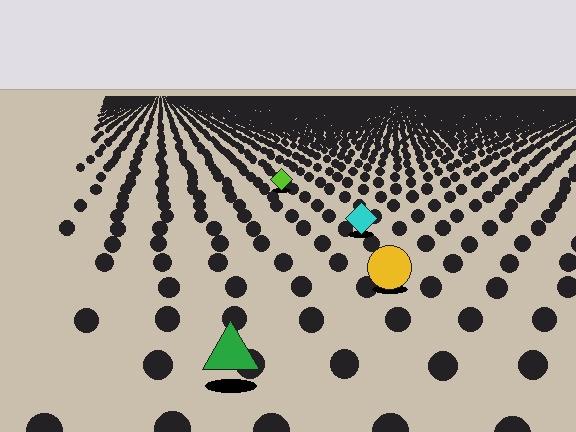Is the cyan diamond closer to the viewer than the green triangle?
No. The green triangle is closer — you can tell from the texture gradient: the ground texture is coarser near it.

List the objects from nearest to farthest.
From nearest to farthest: the green triangle, the yellow circle, the cyan diamond, the lime diamond.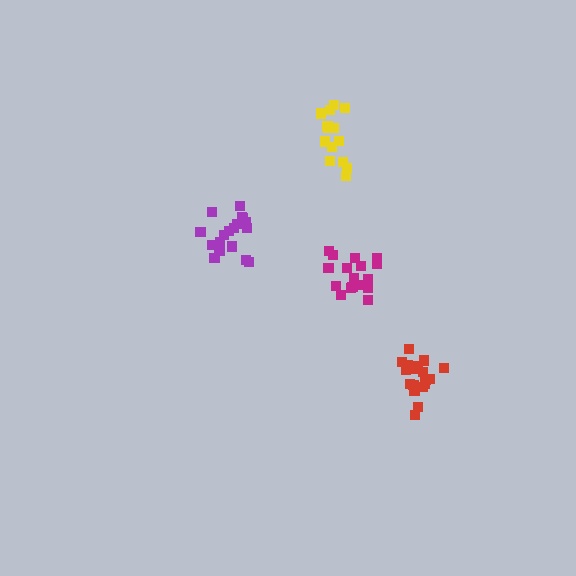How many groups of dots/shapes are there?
There are 4 groups.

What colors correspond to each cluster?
The clusters are colored: yellow, magenta, red, purple.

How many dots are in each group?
Group 1: 14 dots, Group 2: 17 dots, Group 3: 19 dots, Group 4: 18 dots (68 total).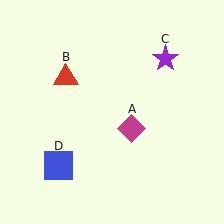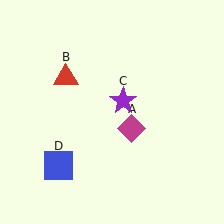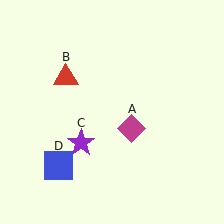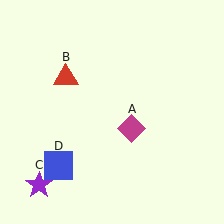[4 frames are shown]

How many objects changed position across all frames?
1 object changed position: purple star (object C).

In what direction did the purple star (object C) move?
The purple star (object C) moved down and to the left.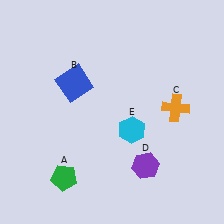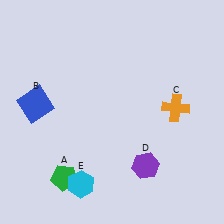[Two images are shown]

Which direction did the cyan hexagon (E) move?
The cyan hexagon (E) moved down.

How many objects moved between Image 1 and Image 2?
2 objects moved between the two images.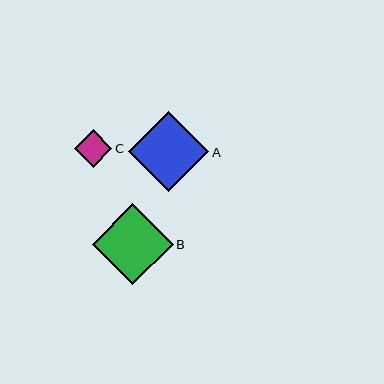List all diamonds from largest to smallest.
From largest to smallest: B, A, C.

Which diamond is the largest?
Diamond B is the largest with a size of approximately 81 pixels.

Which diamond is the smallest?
Diamond C is the smallest with a size of approximately 37 pixels.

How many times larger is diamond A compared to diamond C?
Diamond A is approximately 2.1 times the size of diamond C.